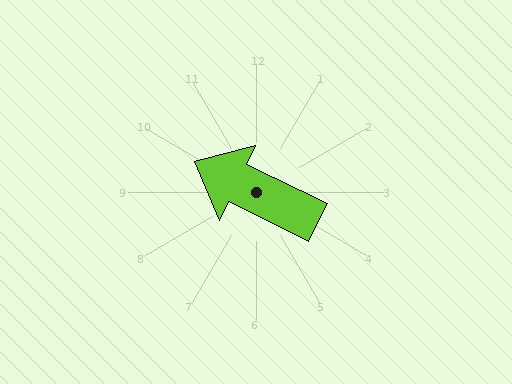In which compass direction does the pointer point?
Northwest.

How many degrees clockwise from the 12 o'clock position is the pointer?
Approximately 296 degrees.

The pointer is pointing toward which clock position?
Roughly 10 o'clock.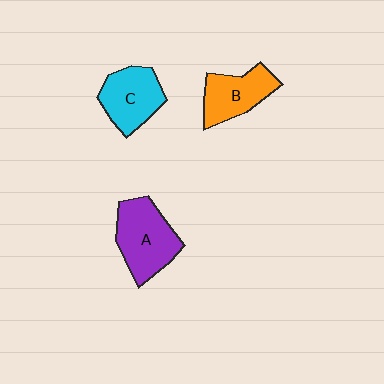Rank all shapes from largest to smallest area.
From largest to smallest: A (purple), C (cyan), B (orange).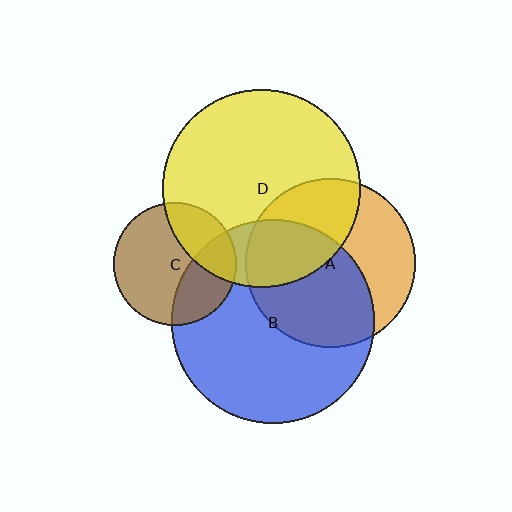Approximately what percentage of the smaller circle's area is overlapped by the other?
Approximately 40%.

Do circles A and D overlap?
Yes.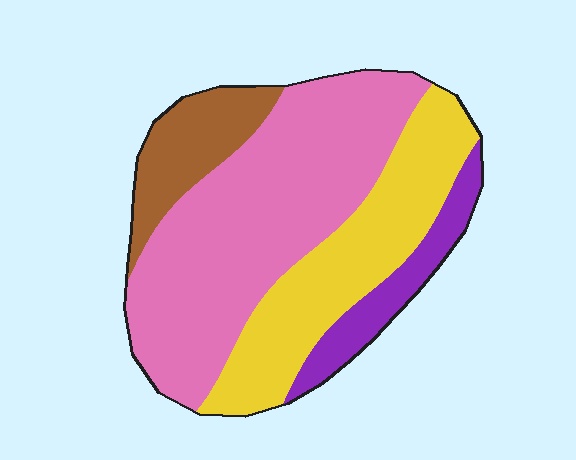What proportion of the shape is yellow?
Yellow takes up between a quarter and a half of the shape.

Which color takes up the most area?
Pink, at roughly 50%.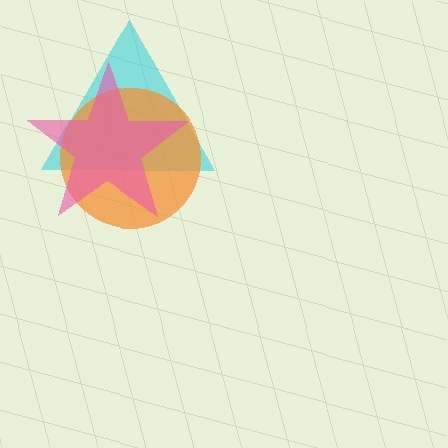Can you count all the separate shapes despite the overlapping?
Yes, there are 3 separate shapes.